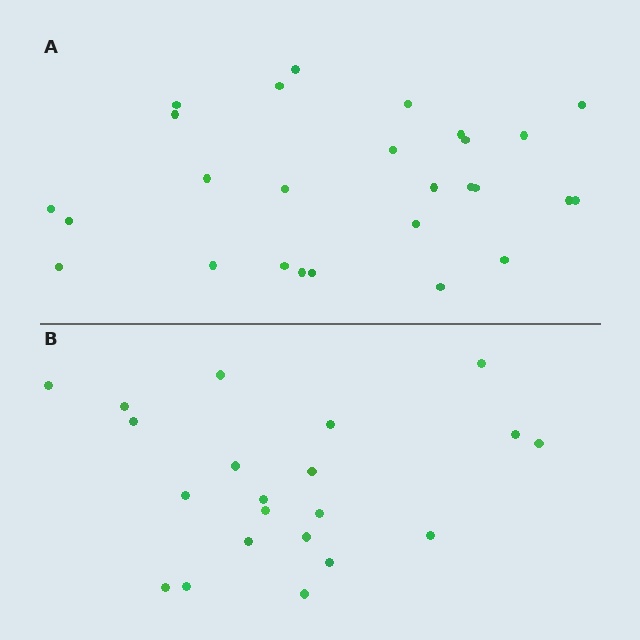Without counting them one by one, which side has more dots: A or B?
Region A (the top region) has more dots.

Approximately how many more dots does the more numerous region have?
Region A has about 6 more dots than region B.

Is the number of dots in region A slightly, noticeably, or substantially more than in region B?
Region A has noticeably more, but not dramatically so. The ratio is roughly 1.3 to 1.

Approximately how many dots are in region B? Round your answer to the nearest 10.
About 20 dots. (The exact count is 21, which rounds to 20.)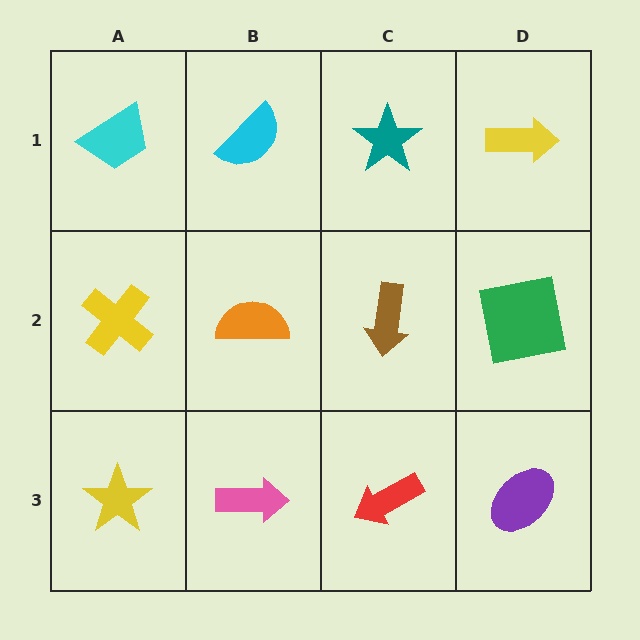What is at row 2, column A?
A yellow cross.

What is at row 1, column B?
A cyan semicircle.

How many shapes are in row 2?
4 shapes.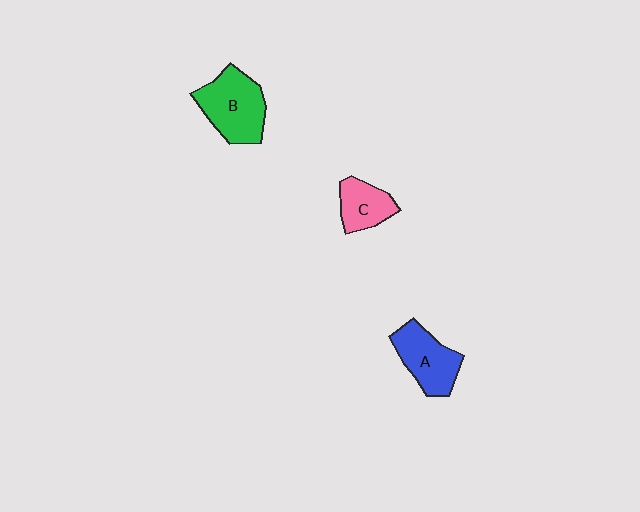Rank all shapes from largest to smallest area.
From largest to smallest: B (green), A (blue), C (pink).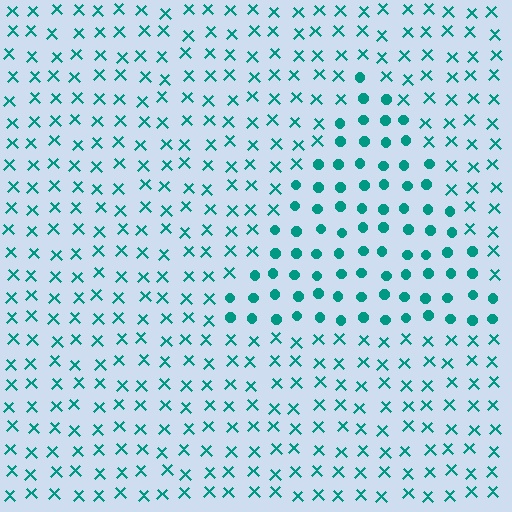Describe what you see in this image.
The image is filled with small teal elements arranged in a uniform grid. A triangle-shaped region contains circles, while the surrounding area contains X marks. The boundary is defined purely by the change in element shape.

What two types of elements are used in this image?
The image uses circles inside the triangle region and X marks outside it.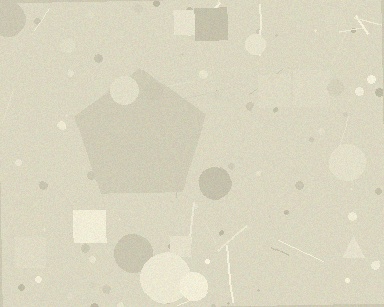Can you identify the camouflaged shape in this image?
The camouflaged shape is a pentagon.